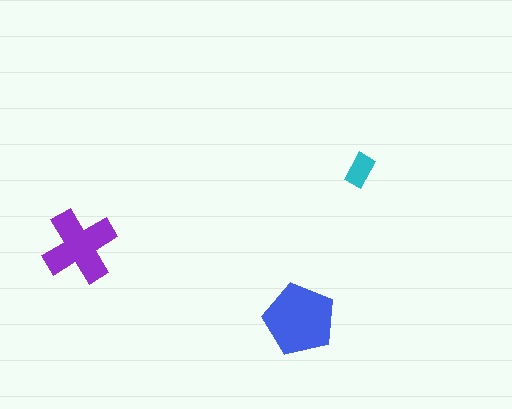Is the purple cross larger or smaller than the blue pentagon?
Smaller.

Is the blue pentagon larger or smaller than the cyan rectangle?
Larger.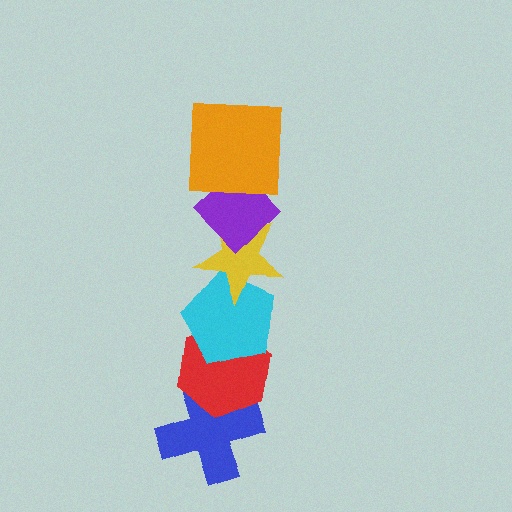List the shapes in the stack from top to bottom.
From top to bottom: the orange square, the purple diamond, the yellow star, the cyan pentagon, the red hexagon, the blue cross.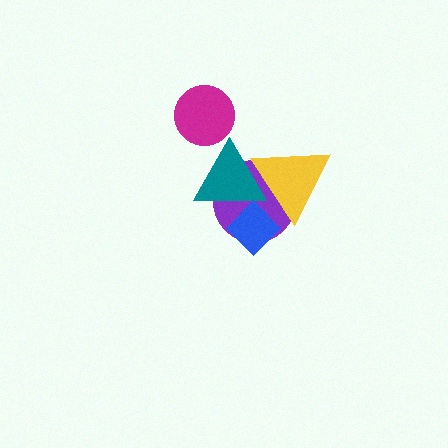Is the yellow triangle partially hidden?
Yes, it is partially covered by another shape.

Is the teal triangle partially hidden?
Yes, it is partially covered by another shape.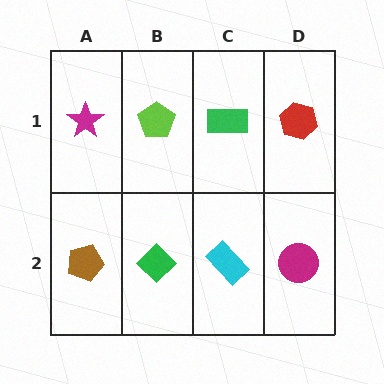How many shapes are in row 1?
4 shapes.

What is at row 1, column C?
A green rectangle.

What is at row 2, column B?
A green diamond.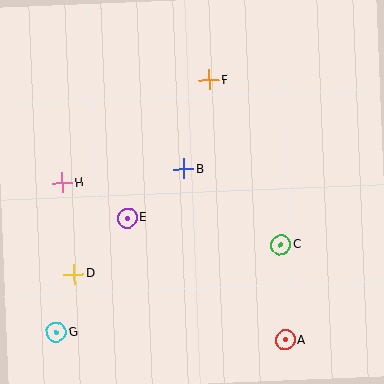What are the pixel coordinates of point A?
Point A is at (286, 340).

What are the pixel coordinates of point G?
Point G is at (56, 332).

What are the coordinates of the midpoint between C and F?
The midpoint between C and F is at (245, 162).